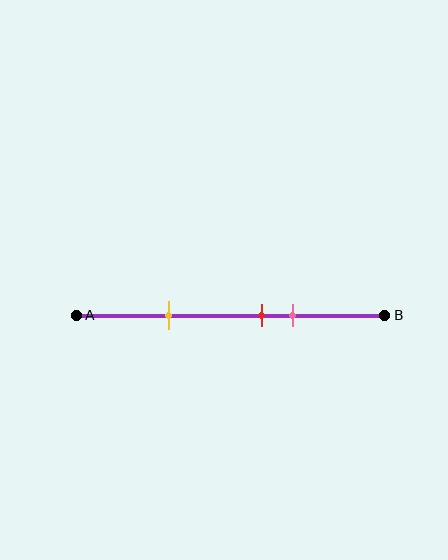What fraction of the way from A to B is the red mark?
The red mark is approximately 60% (0.6) of the way from A to B.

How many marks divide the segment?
There are 3 marks dividing the segment.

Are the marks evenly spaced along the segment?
No, the marks are not evenly spaced.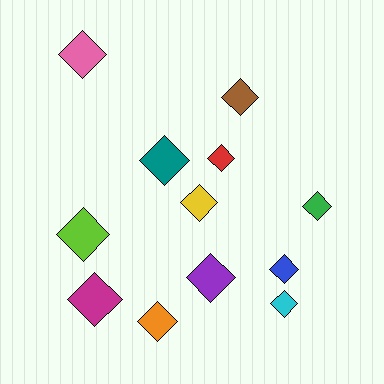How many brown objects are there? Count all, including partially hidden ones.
There is 1 brown object.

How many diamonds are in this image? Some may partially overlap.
There are 12 diamonds.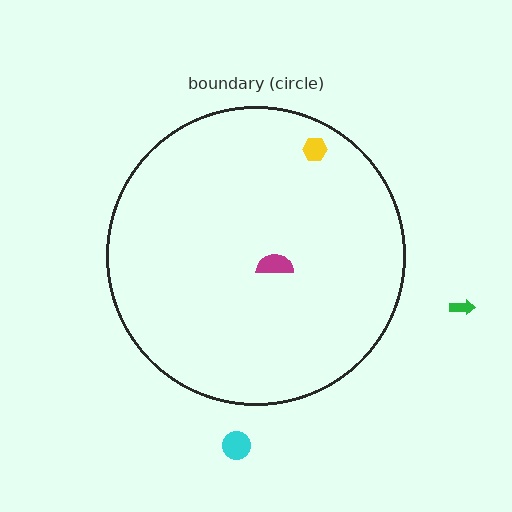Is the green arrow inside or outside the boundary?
Outside.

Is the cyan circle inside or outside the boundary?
Outside.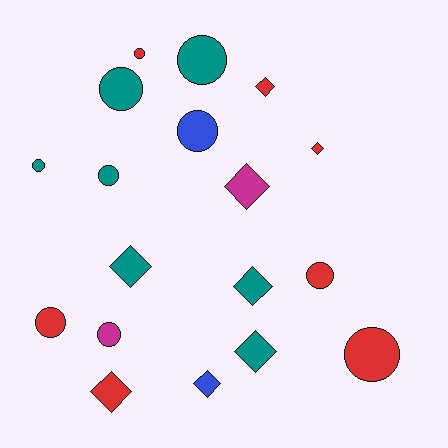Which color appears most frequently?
Red, with 7 objects.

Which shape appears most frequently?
Circle, with 10 objects.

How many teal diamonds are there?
There are 3 teal diamonds.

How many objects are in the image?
There are 18 objects.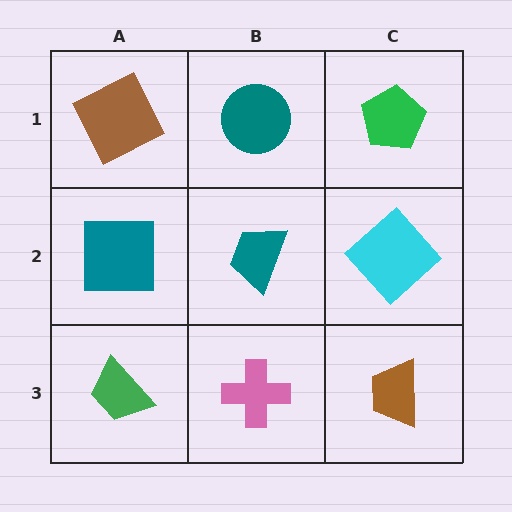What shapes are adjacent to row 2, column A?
A brown square (row 1, column A), a green trapezoid (row 3, column A), a teal trapezoid (row 2, column B).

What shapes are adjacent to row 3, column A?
A teal square (row 2, column A), a pink cross (row 3, column B).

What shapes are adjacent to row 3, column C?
A cyan diamond (row 2, column C), a pink cross (row 3, column B).